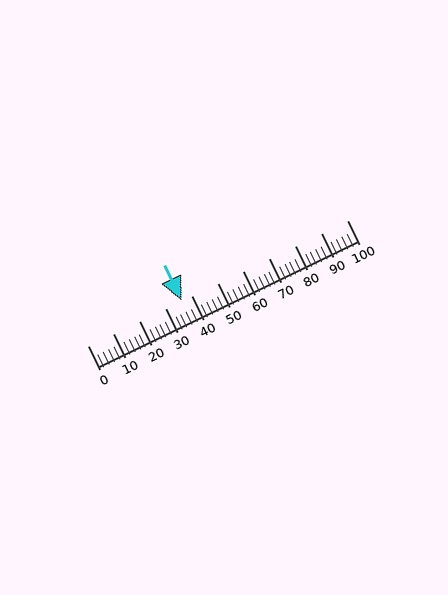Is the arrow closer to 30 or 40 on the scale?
The arrow is closer to 40.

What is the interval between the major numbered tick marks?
The major tick marks are spaced 10 units apart.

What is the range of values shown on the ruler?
The ruler shows values from 0 to 100.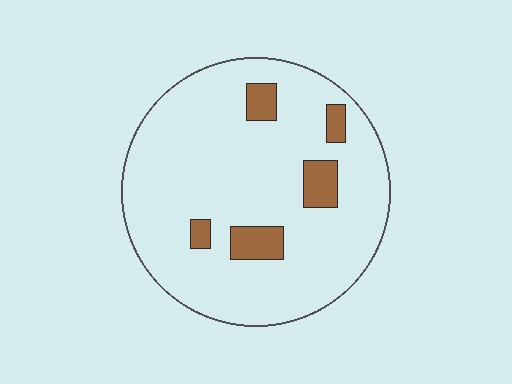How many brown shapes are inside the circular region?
5.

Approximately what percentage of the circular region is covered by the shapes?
Approximately 10%.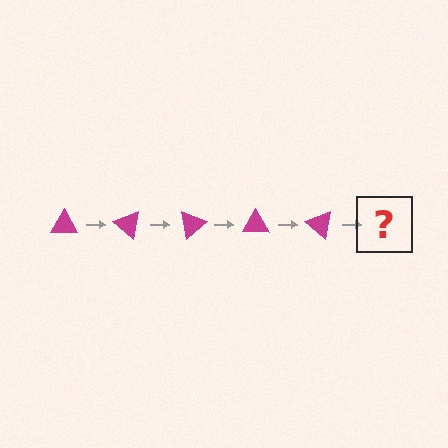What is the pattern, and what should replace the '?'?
The pattern is that the triangle rotates 40 degrees each step. The '?' should be a magenta triangle rotated 200 degrees.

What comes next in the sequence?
The next element should be a magenta triangle rotated 200 degrees.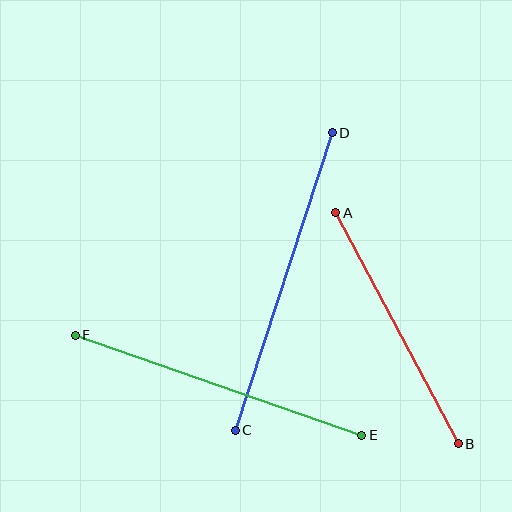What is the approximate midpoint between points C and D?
The midpoint is at approximately (284, 282) pixels.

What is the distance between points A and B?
The distance is approximately 261 pixels.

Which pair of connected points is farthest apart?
Points C and D are farthest apart.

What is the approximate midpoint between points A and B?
The midpoint is at approximately (397, 328) pixels.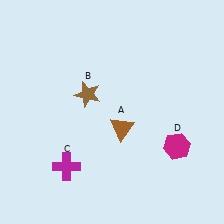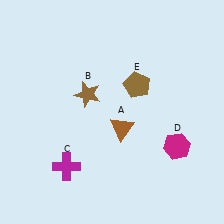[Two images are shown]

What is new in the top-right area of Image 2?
A brown pentagon (E) was added in the top-right area of Image 2.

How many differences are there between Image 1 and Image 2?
There is 1 difference between the two images.